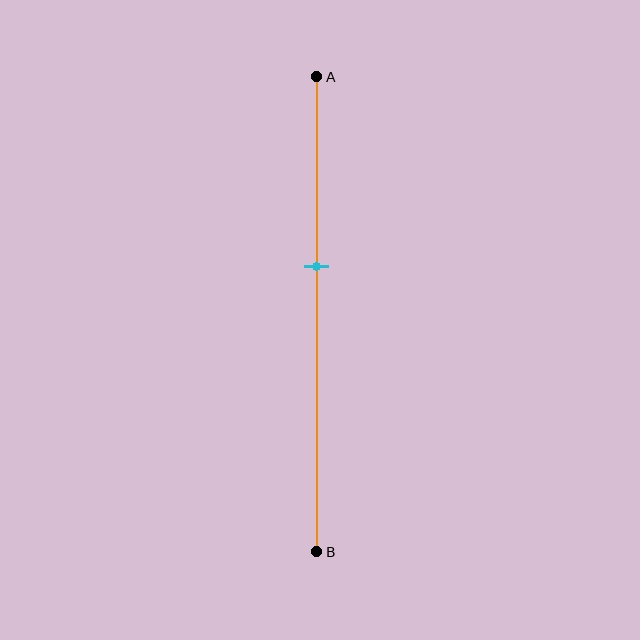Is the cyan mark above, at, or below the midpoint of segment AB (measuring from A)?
The cyan mark is above the midpoint of segment AB.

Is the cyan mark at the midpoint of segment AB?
No, the mark is at about 40% from A, not at the 50% midpoint.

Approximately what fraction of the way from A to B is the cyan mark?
The cyan mark is approximately 40% of the way from A to B.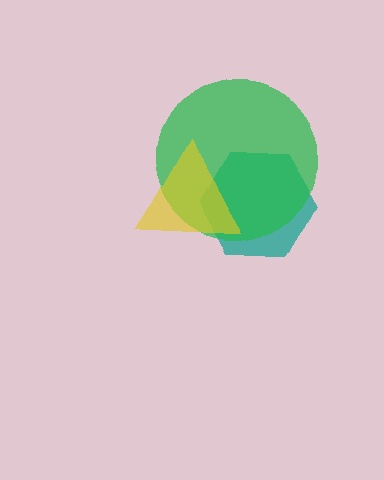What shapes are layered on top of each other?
The layered shapes are: a teal hexagon, a green circle, a yellow triangle.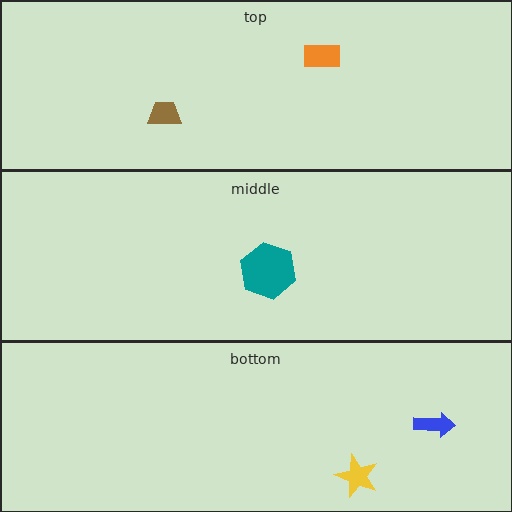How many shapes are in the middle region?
1.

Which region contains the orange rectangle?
The top region.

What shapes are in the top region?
The orange rectangle, the brown trapezoid.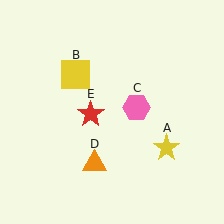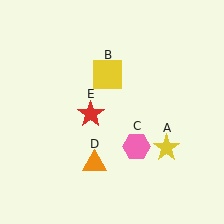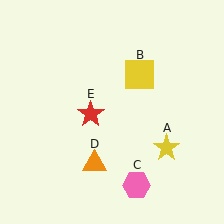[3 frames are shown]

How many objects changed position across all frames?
2 objects changed position: yellow square (object B), pink hexagon (object C).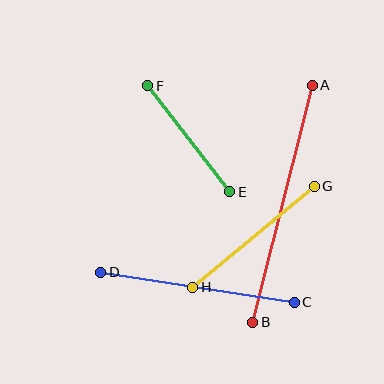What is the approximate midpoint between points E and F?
The midpoint is at approximately (189, 139) pixels.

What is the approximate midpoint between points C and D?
The midpoint is at approximately (197, 287) pixels.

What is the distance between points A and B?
The distance is approximately 245 pixels.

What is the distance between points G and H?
The distance is approximately 158 pixels.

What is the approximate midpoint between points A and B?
The midpoint is at approximately (282, 204) pixels.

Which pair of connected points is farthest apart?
Points A and B are farthest apart.